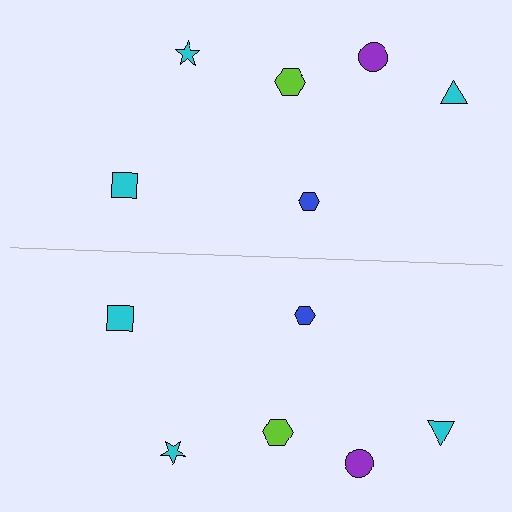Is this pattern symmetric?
Yes, this pattern has bilateral (reflection) symmetry.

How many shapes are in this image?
There are 12 shapes in this image.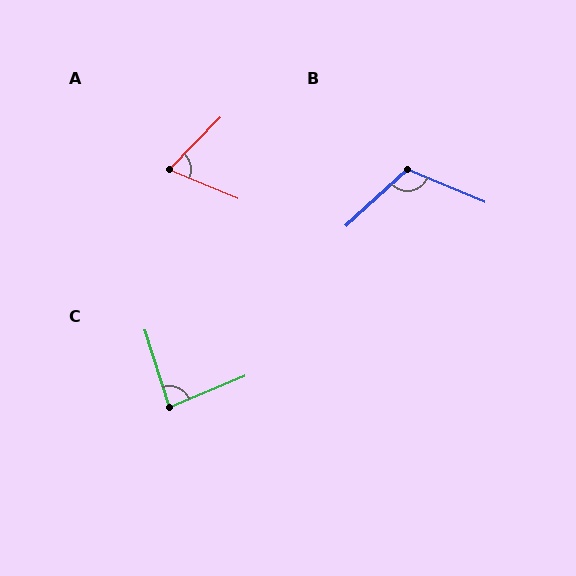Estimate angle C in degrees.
Approximately 85 degrees.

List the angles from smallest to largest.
A (68°), C (85°), B (115°).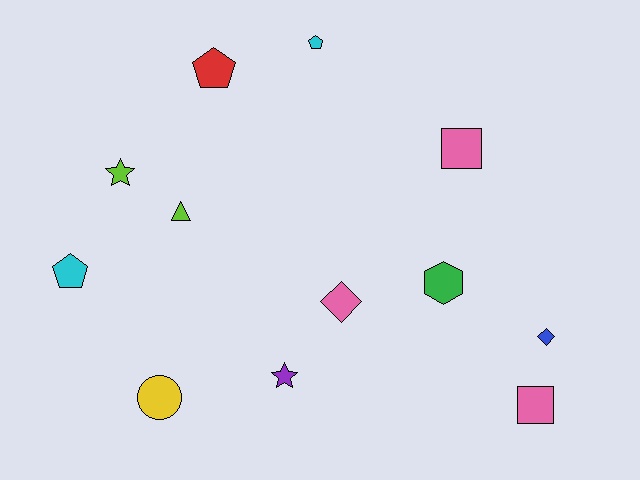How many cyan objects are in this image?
There are 2 cyan objects.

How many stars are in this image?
There are 2 stars.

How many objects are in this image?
There are 12 objects.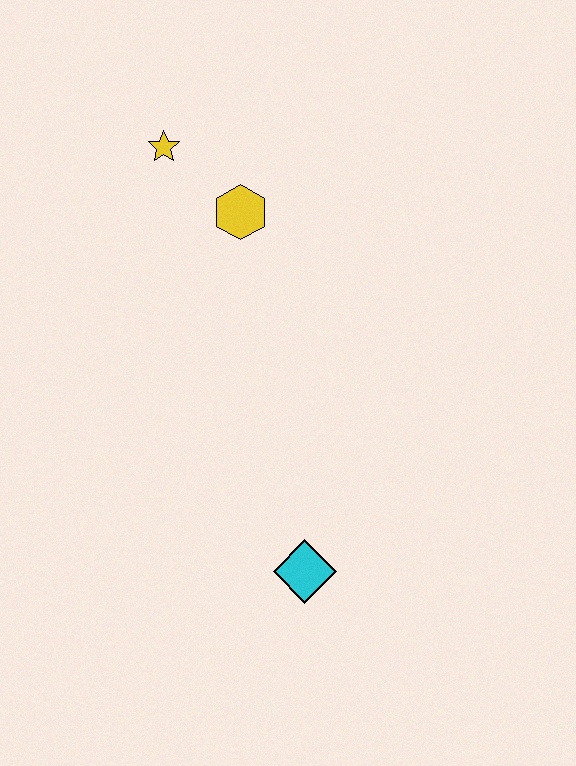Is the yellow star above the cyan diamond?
Yes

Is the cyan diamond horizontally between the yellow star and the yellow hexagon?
No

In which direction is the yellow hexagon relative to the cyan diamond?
The yellow hexagon is above the cyan diamond.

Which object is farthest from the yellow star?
The cyan diamond is farthest from the yellow star.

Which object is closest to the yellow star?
The yellow hexagon is closest to the yellow star.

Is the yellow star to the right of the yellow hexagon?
No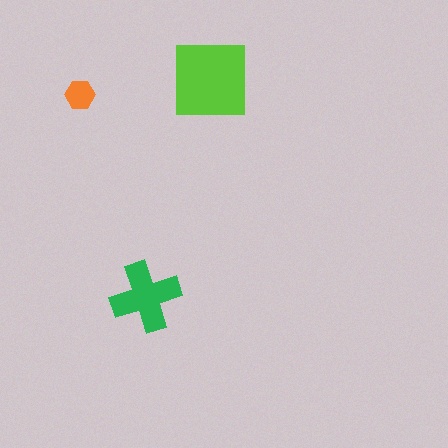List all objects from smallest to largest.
The orange hexagon, the green cross, the lime square.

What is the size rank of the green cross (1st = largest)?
2nd.